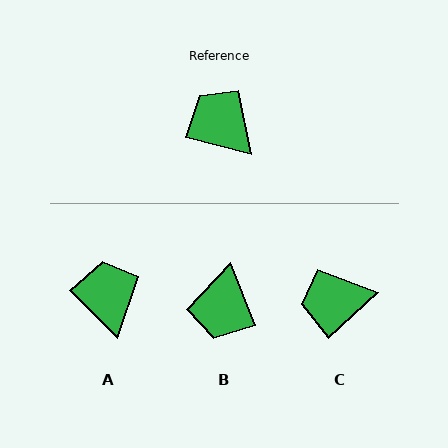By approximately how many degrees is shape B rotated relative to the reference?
Approximately 126 degrees counter-clockwise.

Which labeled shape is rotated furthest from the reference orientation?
B, about 126 degrees away.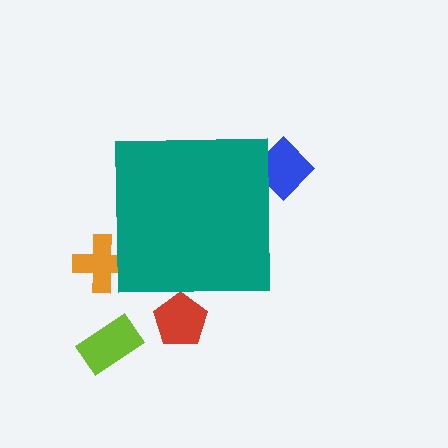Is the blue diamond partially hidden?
Yes, the blue diamond is partially hidden behind the teal square.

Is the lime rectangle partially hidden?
No, the lime rectangle is fully visible.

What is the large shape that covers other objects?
A teal square.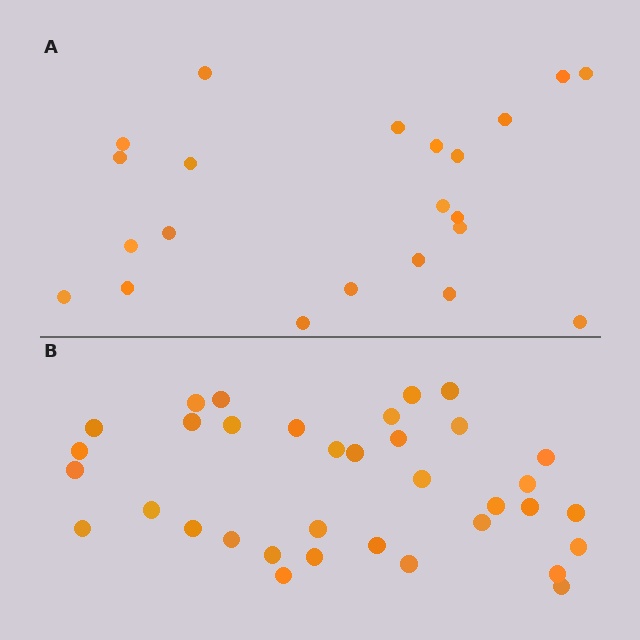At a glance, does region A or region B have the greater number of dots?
Region B (the bottom region) has more dots.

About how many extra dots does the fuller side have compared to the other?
Region B has approximately 15 more dots than region A.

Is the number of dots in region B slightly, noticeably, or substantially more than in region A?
Region B has substantially more. The ratio is roughly 1.6 to 1.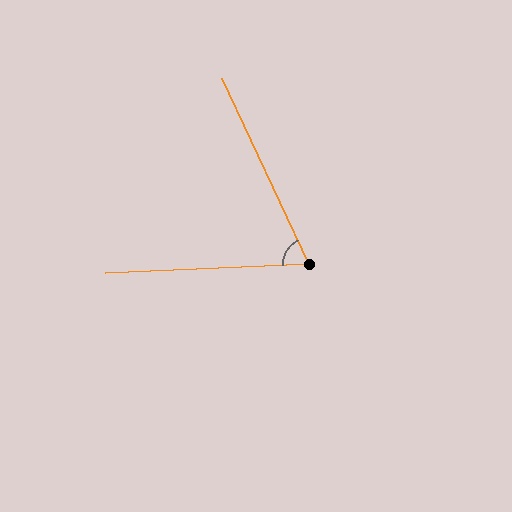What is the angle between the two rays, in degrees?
Approximately 67 degrees.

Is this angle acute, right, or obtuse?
It is acute.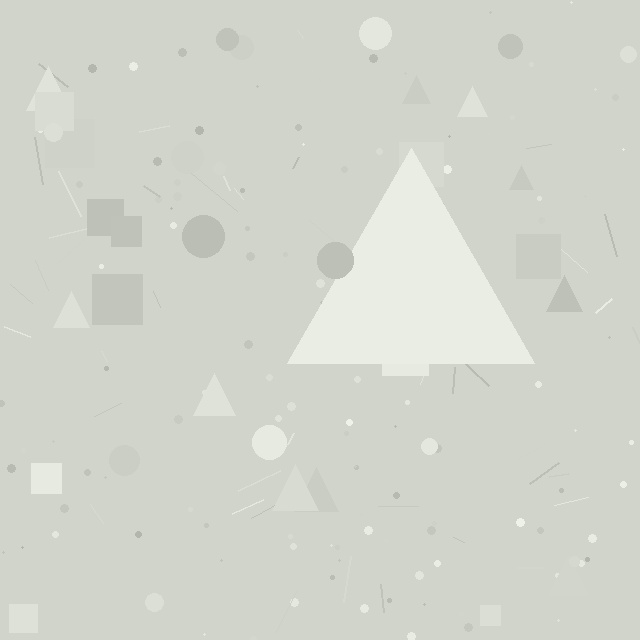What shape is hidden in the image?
A triangle is hidden in the image.